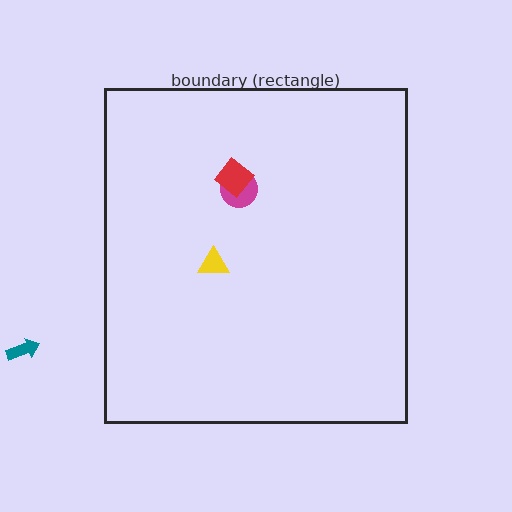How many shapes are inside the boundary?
3 inside, 1 outside.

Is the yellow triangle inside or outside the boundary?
Inside.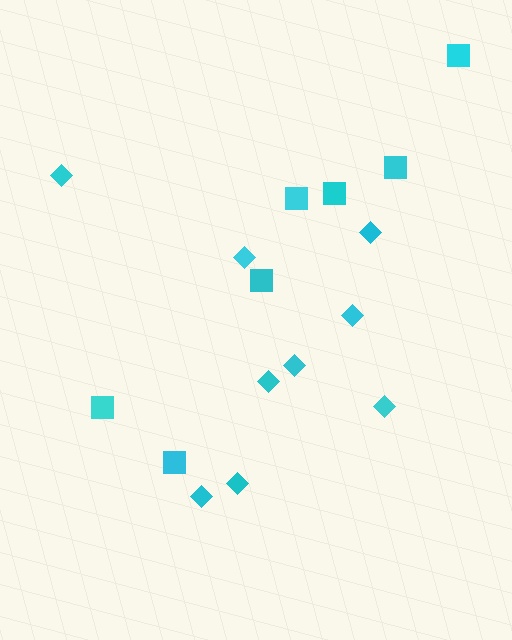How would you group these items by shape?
There are 2 groups: one group of diamonds (9) and one group of squares (7).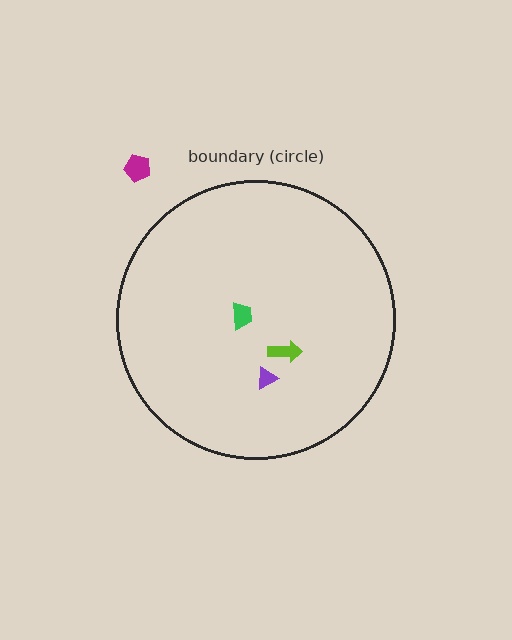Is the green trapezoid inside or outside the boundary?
Inside.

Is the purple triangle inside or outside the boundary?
Inside.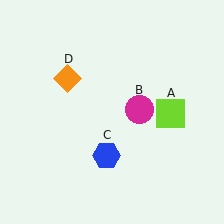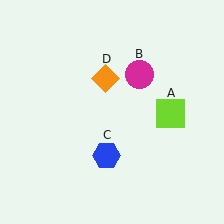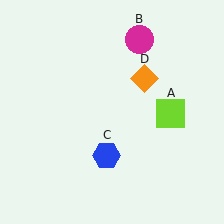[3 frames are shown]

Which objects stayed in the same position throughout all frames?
Lime square (object A) and blue hexagon (object C) remained stationary.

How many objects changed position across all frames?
2 objects changed position: magenta circle (object B), orange diamond (object D).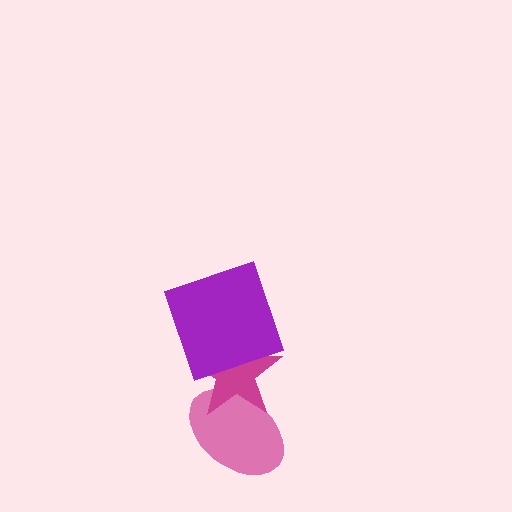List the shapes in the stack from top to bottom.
From top to bottom: the purple square, the magenta star, the pink ellipse.